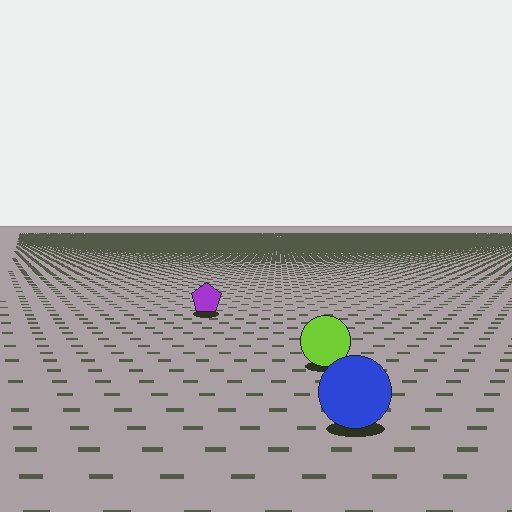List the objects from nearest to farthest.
From nearest to farthest: the blue circle, the lime circle, the purple pentagon.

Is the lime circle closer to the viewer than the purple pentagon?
Yes. The lime circle is closer — you can tell from the texture gradient: the ground texture is coarser near it.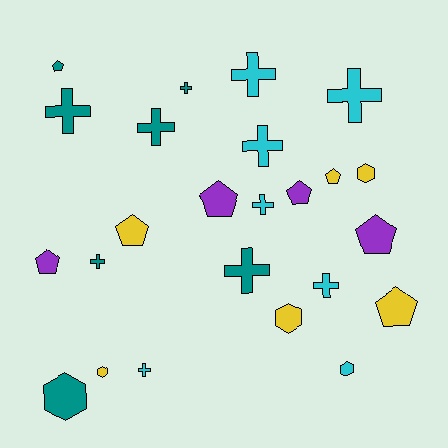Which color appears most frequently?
Cyan, with 7 objects.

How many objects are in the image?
There are 24 objects.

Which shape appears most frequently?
Cross, with 11 objects.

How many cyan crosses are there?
There are 6 cyan crosses.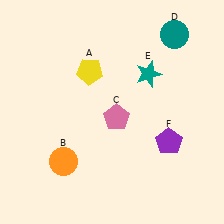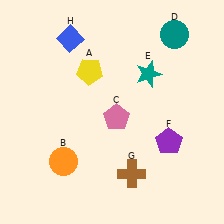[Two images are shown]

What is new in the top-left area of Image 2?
A blue diamond (H) was added in the top-left area of Image 2.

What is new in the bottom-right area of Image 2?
A brown cross (G) was added in the bottom-right area of Image 2.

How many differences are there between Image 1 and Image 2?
There are 2 differences between the two images.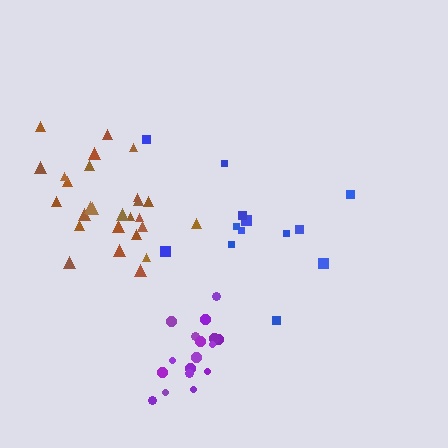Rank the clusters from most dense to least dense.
purple, brown, blue.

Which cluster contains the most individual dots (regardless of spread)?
Brown (27).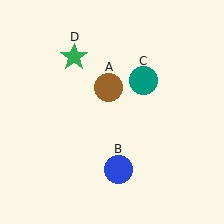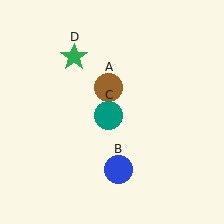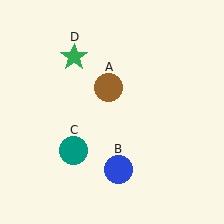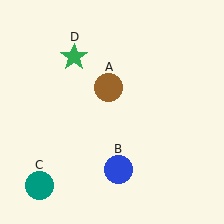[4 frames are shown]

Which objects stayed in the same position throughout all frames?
Brown circle (object A) and blue circle (object B) and green star (object D) remained stationary.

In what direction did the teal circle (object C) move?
The teal circle (object C) moved down and to the left.